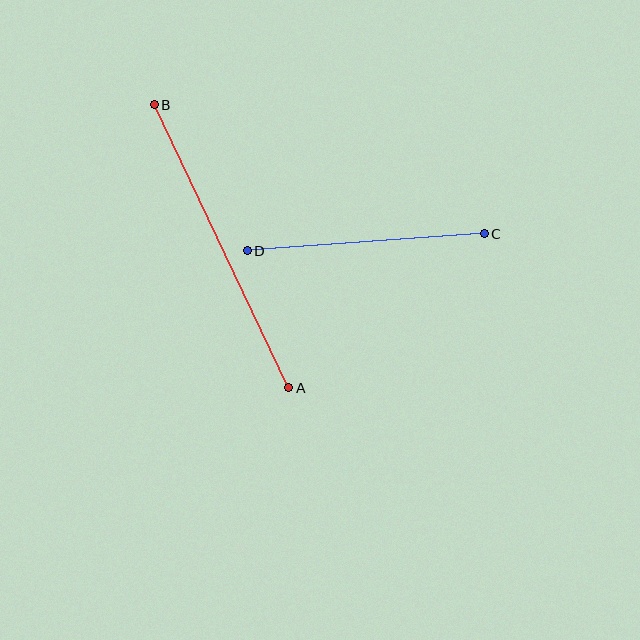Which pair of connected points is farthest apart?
Points A and B are farthest apart.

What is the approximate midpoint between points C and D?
The midpoint is at approximately (366, 242) pixels.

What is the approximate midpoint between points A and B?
The midpoint is at approximately (222, 246) pixels.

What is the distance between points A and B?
The distance is approximately 314 pixels.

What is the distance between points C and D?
The distance is approximately 238 pixels.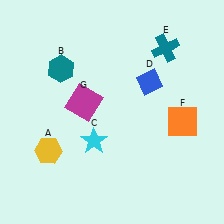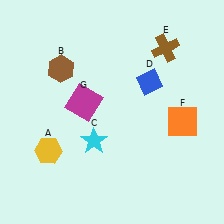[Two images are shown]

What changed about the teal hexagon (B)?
In Image 1, B is teal. In Image 2, it changed to brown.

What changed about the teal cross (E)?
In Image 1, E is teal. In Image 2, it changed to brown.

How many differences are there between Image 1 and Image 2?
There are 2 differences between the two images.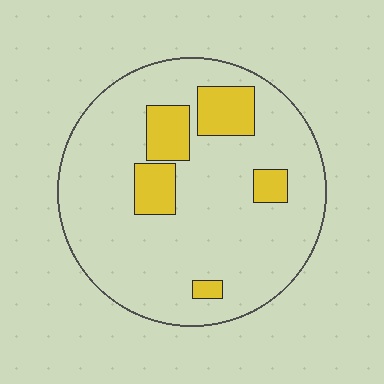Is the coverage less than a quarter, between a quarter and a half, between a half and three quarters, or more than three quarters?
Less than a quarter.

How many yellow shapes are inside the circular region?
5.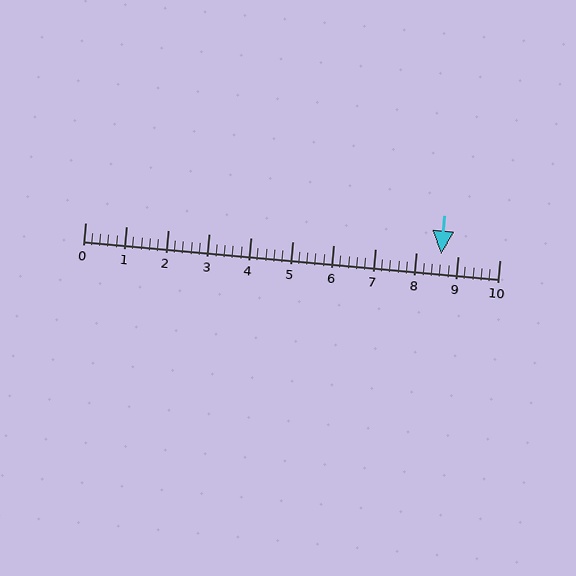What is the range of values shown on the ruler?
The ruler shows values from 0 to 10.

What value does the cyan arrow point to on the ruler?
The cyan arrow points to approximately 8.6.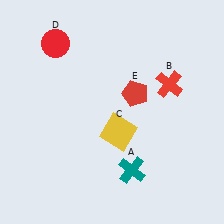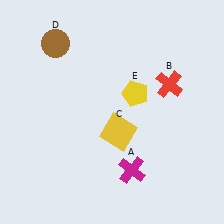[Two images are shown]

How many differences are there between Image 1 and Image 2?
There are 3 differences between the two images.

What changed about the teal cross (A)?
In Image 1, A is teal. In Image 2, it changed to magenta.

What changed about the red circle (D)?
In Image 1, D is red. In Image 2, it changed to brown.